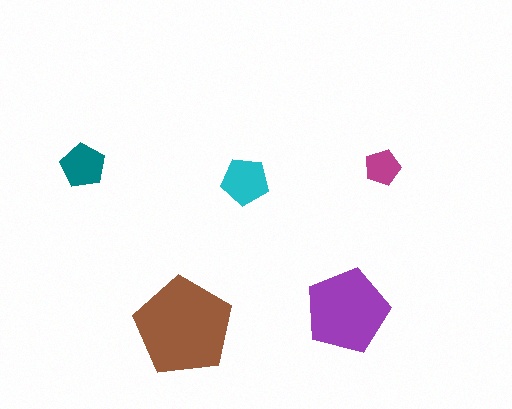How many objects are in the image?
There are 5 objects in the image.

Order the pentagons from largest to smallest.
the brown one, the purple one, the cyan one, the teal one, the magenta one.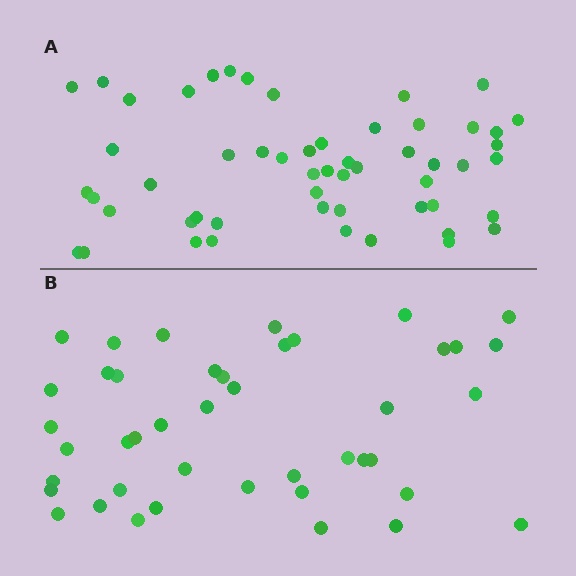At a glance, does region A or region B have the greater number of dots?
Region A (the top region) has more dots.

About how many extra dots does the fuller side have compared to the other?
Region A has roughly 12 or so more dots than region B.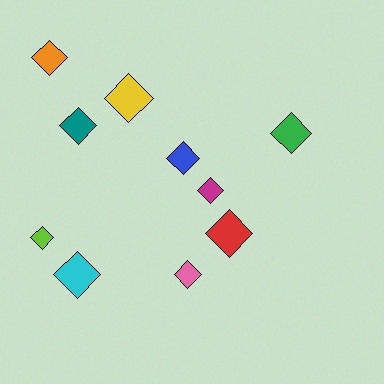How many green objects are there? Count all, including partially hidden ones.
There is 1 green object.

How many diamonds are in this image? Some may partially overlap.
There are 10 diamonds.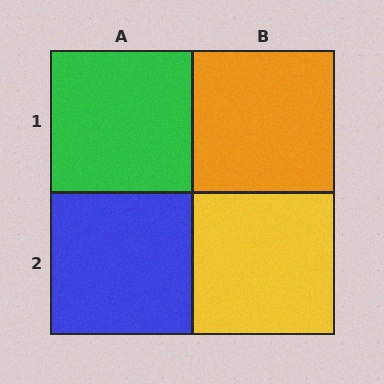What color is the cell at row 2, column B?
Yellow.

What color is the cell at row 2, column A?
Blue.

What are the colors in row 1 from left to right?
Green, orange.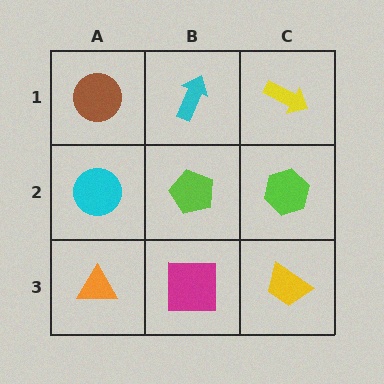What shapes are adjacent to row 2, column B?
A cyan arrow (row 1, column B), a magenta square (row 3, column B), a cyan circle (row 2, column A), a lime hexagon (row 2, column C).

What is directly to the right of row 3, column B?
A yellow trapezoid.